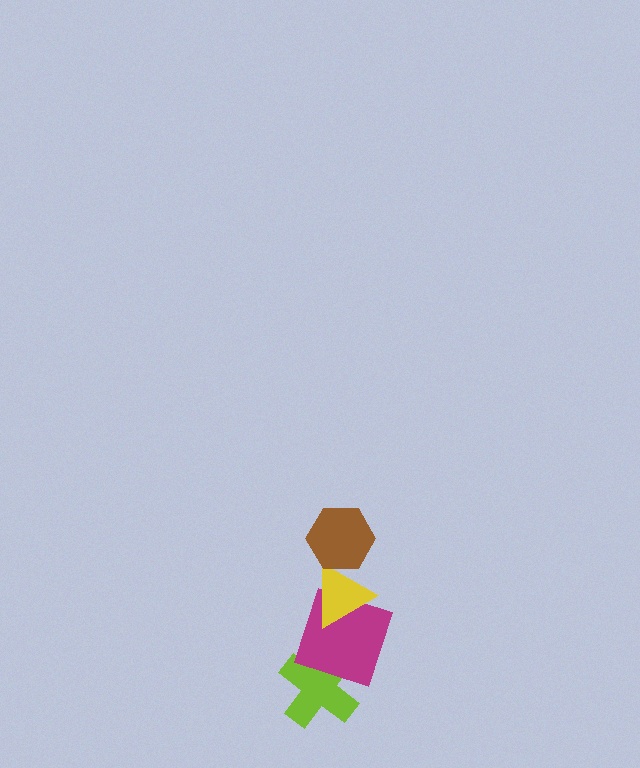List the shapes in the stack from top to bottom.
From top to bottom: the brown hexagon, the yellow triangle, the magenta square, the lime cross.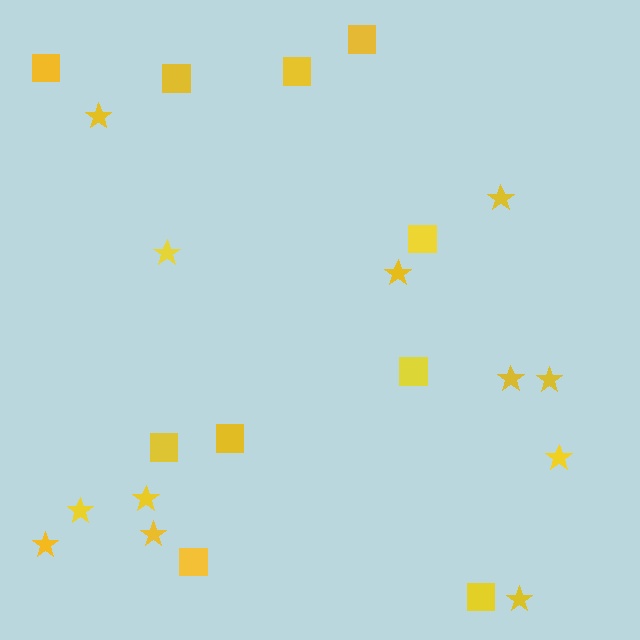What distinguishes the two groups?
There are 2 groups: one group of squares (10) and one group of stars (12).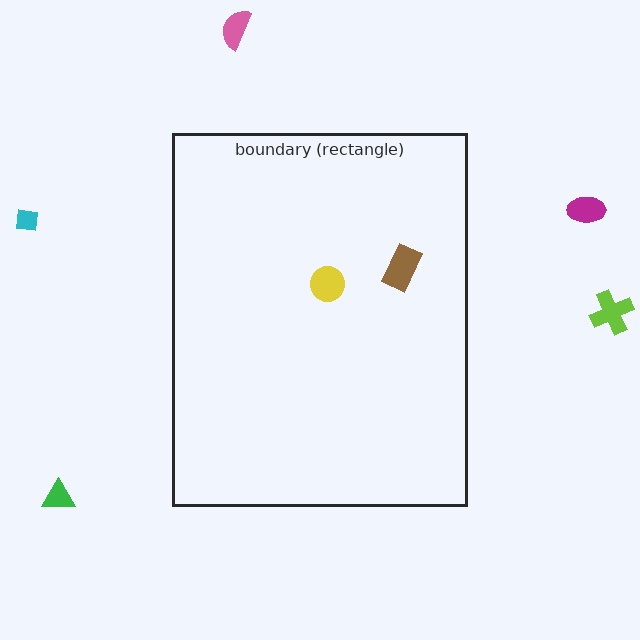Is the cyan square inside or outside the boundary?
Outside.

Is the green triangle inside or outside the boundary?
Outside.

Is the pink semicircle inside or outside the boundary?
Outside.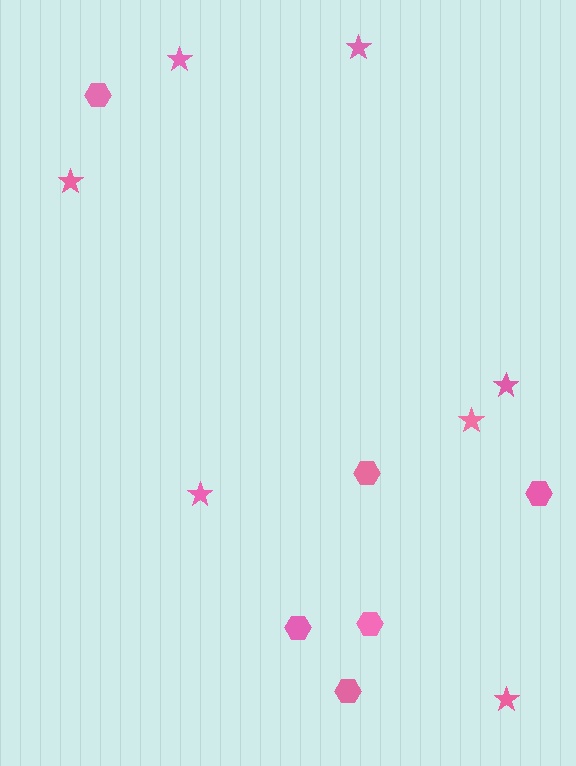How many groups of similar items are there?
There are 2 groups: one group of stars (7) and one group of hexagons (6).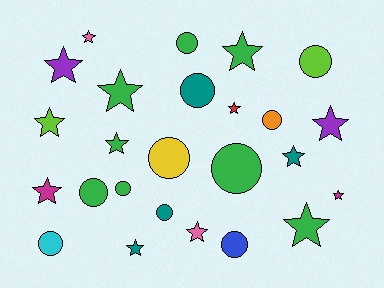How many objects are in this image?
There are 25 objects.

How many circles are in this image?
There are 11 circles.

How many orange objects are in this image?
There is 1 orange object.